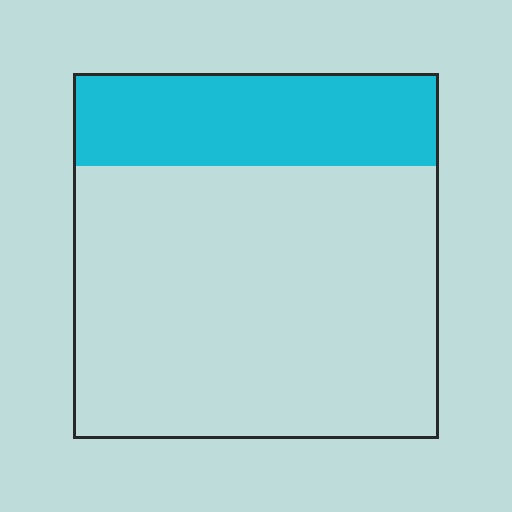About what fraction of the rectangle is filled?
About one quarter (1/4).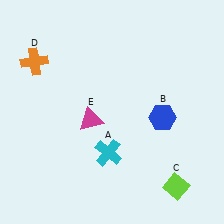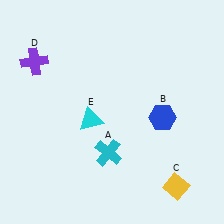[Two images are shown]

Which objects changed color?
C changed from lime to yellow. D changed from orange to purple. E changed from magenta to cyan.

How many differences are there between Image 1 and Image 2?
There are 3 differences between the two images.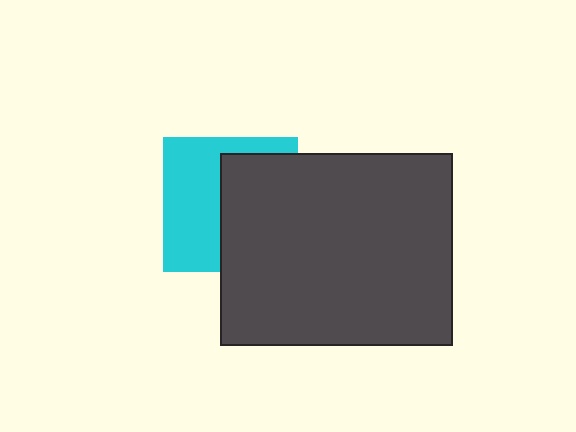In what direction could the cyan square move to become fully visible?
The cyan square could move left. That would shift it out from behind the dark gray rectangle entirely.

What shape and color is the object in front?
The object in front is a dark gray rectangle.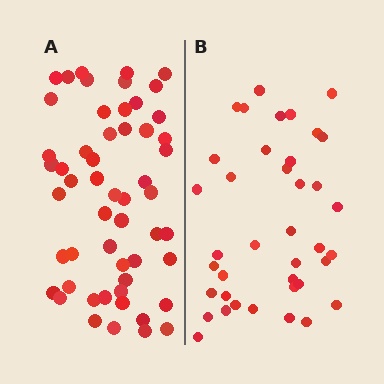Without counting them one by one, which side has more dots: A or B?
Region A (the left region) has more dots.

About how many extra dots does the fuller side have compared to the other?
Region A has approximately 15 more dots than region B.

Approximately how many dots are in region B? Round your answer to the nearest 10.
About 40 dots. (The exact count is 39, which rounds to 40.)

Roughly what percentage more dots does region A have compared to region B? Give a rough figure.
About 40% more.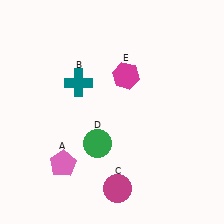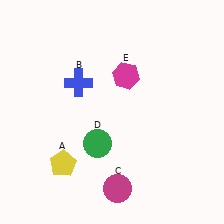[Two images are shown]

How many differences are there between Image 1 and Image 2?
There are 2 differences between the two images.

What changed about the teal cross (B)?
In Image 1, B is teal. In Image 2, it changed to blue.